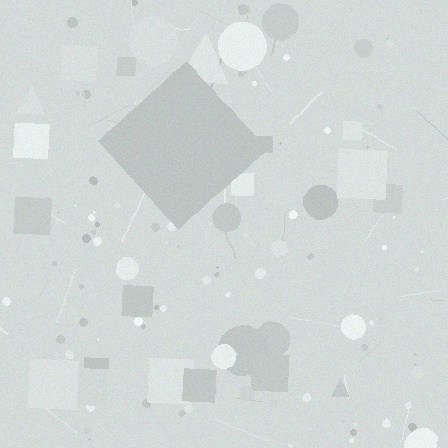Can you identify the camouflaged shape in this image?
The camouflaged shape is a diamond.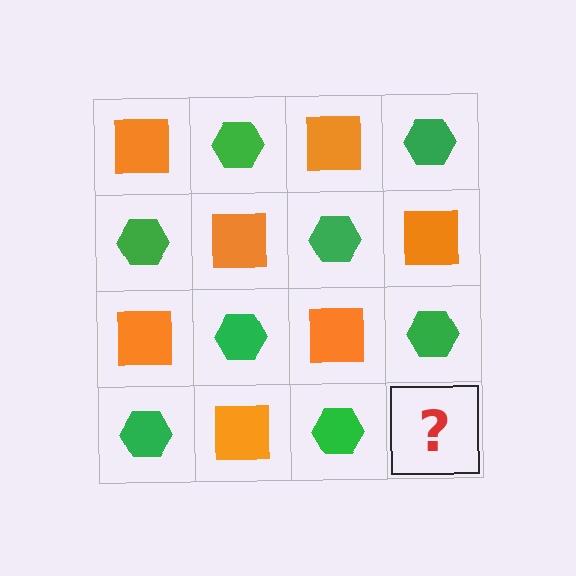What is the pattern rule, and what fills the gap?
The rule is that it alternates orange square and green hexagon in a checkerboard pattern. The gap should be filled with an orange square.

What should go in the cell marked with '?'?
The missing cell should contain an orange square.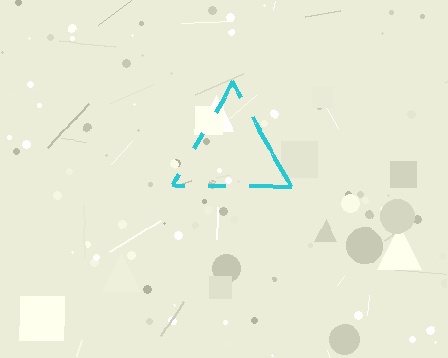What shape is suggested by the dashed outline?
The dashed outline suggests a triangle.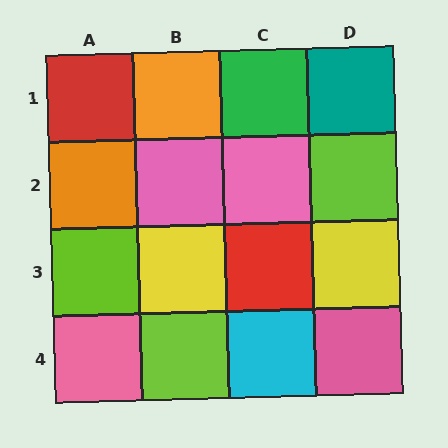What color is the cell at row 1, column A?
Red.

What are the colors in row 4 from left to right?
Pink, lime, cyan, pink.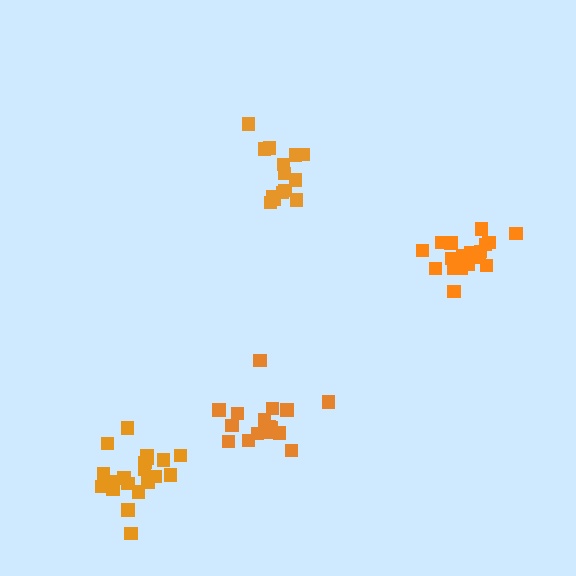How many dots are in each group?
Group 1: 19 dots, Group 2: 14 dots, Group 3: 17 dots, Group 4: 20 dots (70 total).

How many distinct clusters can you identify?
There are 4 distinct clusters.